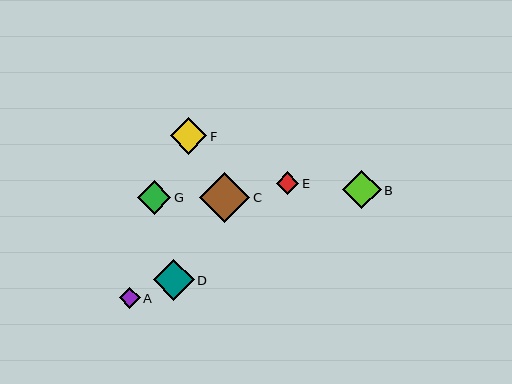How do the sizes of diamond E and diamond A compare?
Diamond E and diamond A are approximately the same size.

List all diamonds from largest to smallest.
From largest to smallest: C, D, B, F, G, E, A.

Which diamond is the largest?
Diamond C is the largest with a size of approximately 50 pixels.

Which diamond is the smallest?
Diamond A is the smallest with a size of approximately 21 pixels.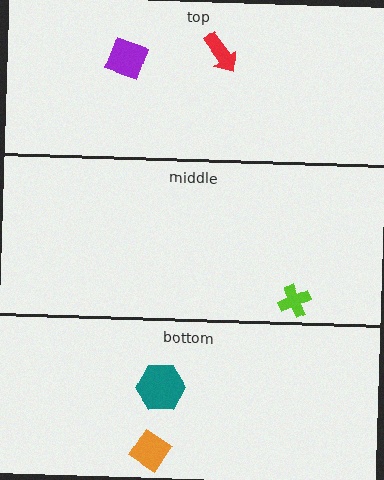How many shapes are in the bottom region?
2.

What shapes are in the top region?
The purple square, the red arrow.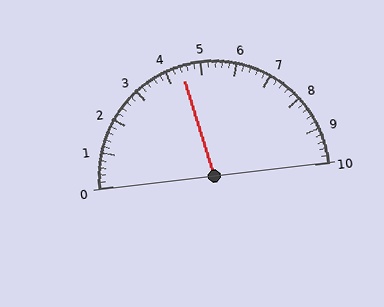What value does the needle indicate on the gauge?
The needle indicates approximately 4.4.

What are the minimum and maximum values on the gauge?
The gauge ranges from 0 to 10.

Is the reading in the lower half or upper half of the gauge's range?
The reading is in the lower half of the range (0 to 10).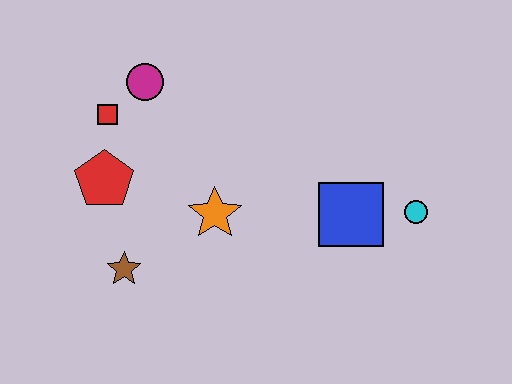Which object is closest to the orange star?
The brown star is closest to the orange star.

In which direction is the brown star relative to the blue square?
The brown star is to the left of the blue square.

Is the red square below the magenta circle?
Yes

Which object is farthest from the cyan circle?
The red square is farthest from the cyan circle.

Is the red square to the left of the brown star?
Yes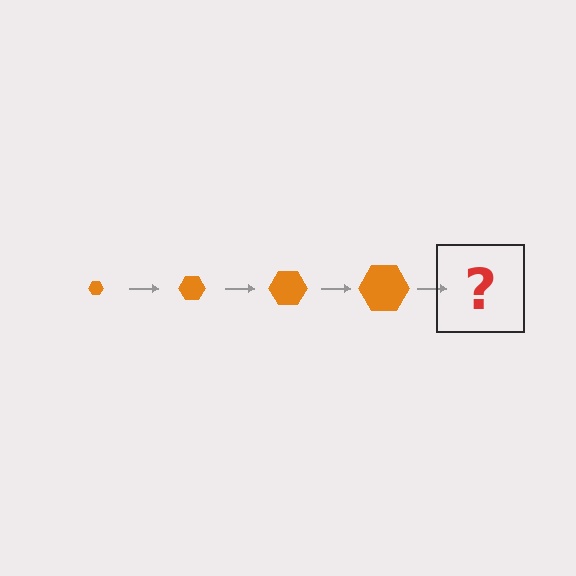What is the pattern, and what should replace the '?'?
The pattern is that the hexagon gets progressively larger each step. The '?' should be an orange hexagon, larger than the previous one.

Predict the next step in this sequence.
The next step is an orange hexagon, larger than the previous one.